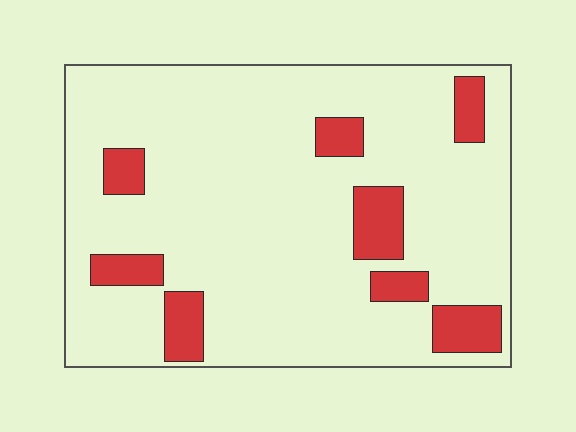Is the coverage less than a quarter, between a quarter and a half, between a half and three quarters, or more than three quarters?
Less than a quarter.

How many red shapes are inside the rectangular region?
8.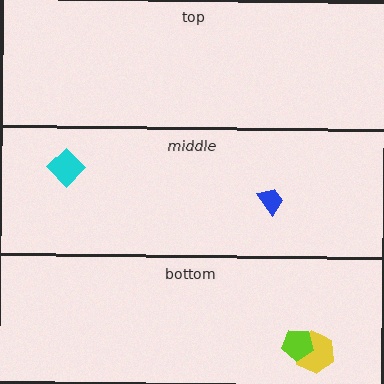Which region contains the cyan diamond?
The middle region.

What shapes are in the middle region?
The cyan diamond, the blue trapezoid.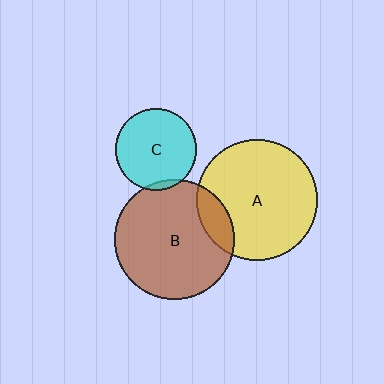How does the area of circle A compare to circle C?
Approximately 2.2 times.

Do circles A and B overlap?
Yes.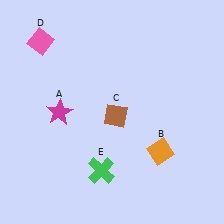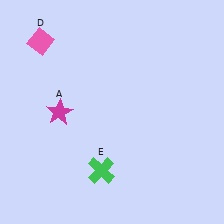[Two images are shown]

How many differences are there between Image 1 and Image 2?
There are 2 differences between the two images.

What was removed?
The brown diamond (C), the orange diamond (B) were removed in Image 2.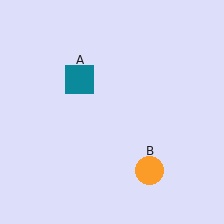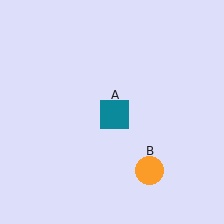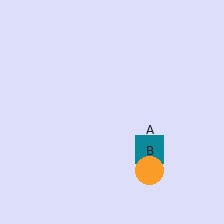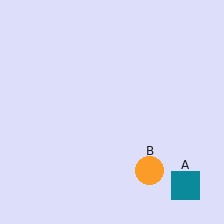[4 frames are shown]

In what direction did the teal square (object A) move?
The teal square (object A) moved down and to the right.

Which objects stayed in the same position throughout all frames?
Orange circle (object B) remained stationary.